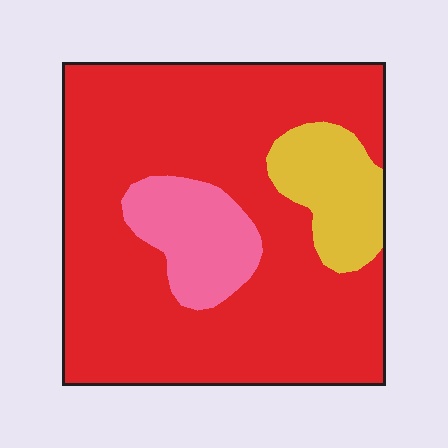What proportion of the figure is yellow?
Yellow covers 12% of the figure.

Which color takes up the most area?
Red, at roughly 75%.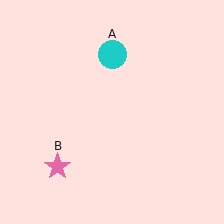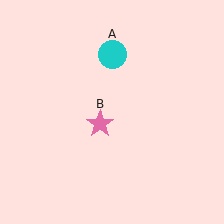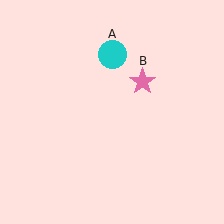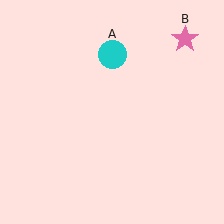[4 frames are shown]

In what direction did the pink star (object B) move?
The pink star (object B) moved up and to the right.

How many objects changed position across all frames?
1 object changed position: pink star (object B).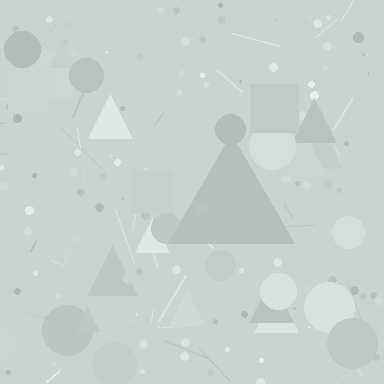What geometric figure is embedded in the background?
A triangle is embedded in the background.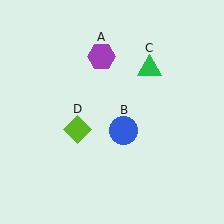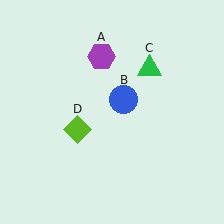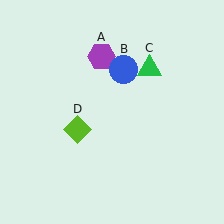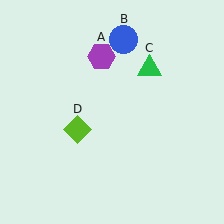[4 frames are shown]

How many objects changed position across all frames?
1 object changed position: blue circle (object B).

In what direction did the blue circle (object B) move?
The blue circle (object B) moved up.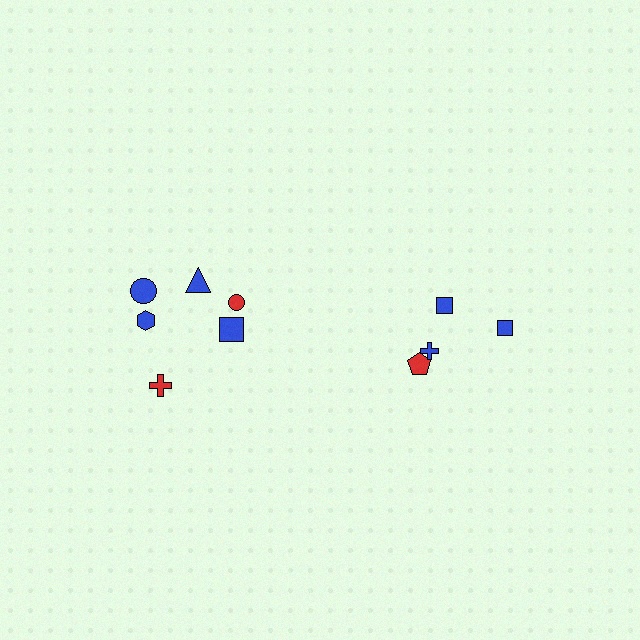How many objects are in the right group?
There are 4 objects.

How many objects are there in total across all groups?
There are 10 objects.